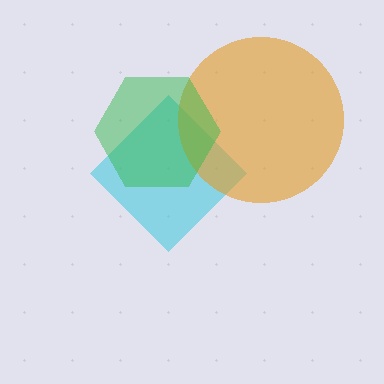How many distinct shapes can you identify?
There are 3 distinct shapes: a cyan diamond, an orange circle, a green hexagon.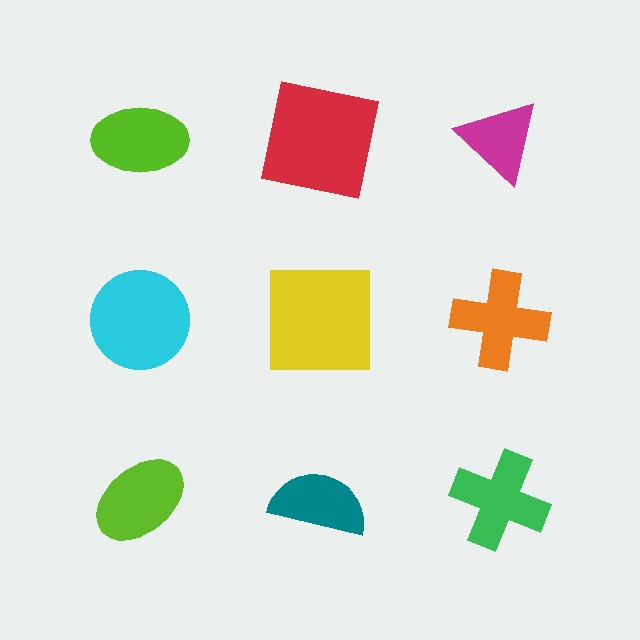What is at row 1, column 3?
A magenta triangle.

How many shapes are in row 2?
3 shapes.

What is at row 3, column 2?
A teal semicircle.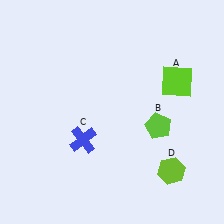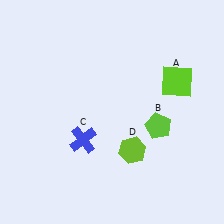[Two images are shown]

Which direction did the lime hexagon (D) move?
The lime hexagon (D) moved left.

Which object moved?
The lime hexagon (D) moved left.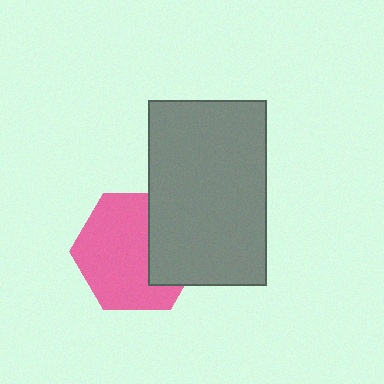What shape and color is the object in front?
The object in front is a gray rectangle.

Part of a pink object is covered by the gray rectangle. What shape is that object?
It is a hexagon.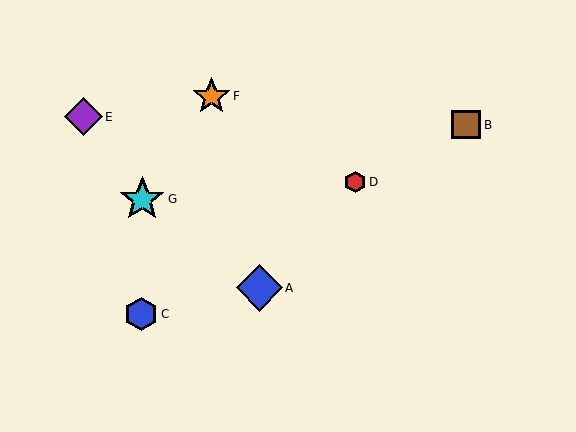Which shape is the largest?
The blue diamond (labeled A) is the largest.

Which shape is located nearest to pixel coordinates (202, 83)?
The orange star (labeled F) at (212, 96) is nearest to that location.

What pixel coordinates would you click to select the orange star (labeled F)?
Click at (212, 96) to select the orange star F.